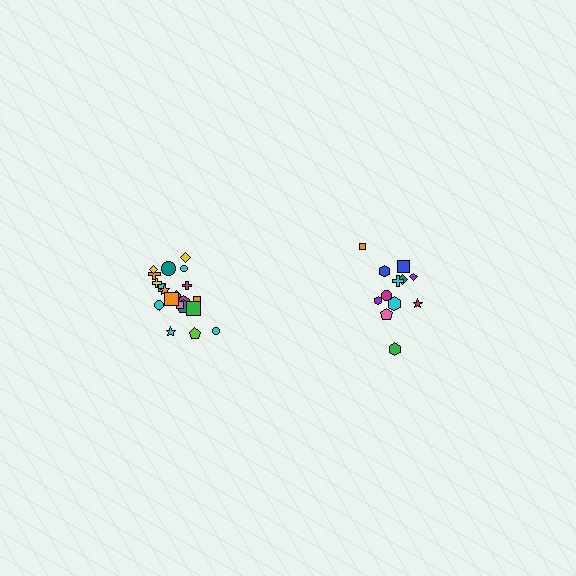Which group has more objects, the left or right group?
The left group.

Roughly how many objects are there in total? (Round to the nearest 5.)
Roughly 35 objects in total.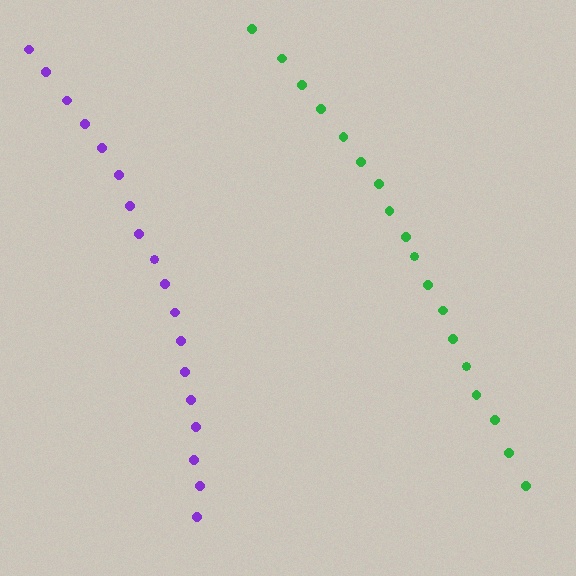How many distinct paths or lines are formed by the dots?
There are 2 distinct paths.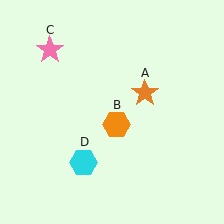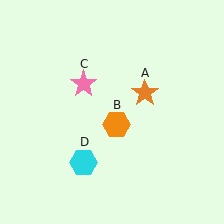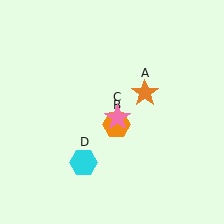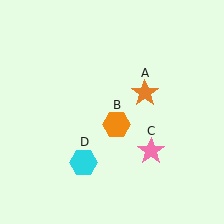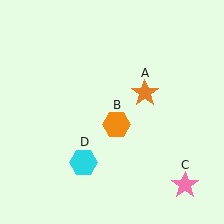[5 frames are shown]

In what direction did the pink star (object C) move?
The pink star (object C) moved down and to the right.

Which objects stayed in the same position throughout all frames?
Orange star (object A) and orange hexagon (object B) and cyan hexagon (object D) remained stationary.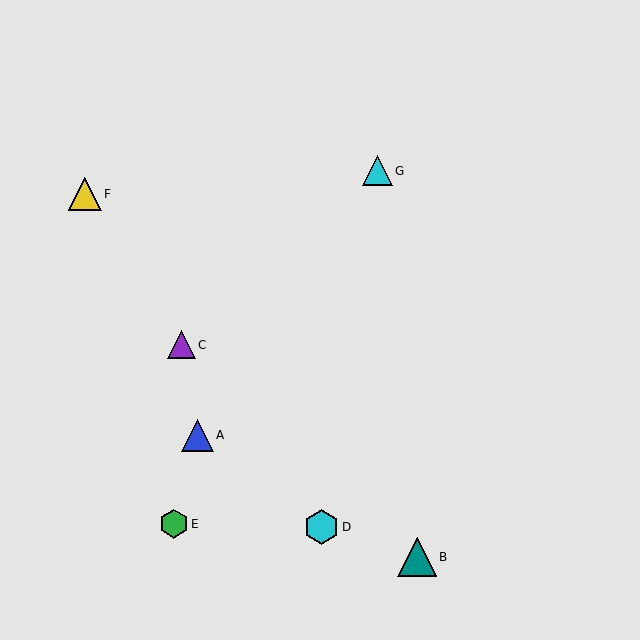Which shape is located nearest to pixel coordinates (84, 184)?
The yellow triangle (labeled F) at (85, 194) is nearest to that location.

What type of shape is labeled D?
Shape D is a cyan hexagon.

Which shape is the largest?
The teal triangle (labeled B) is the largest.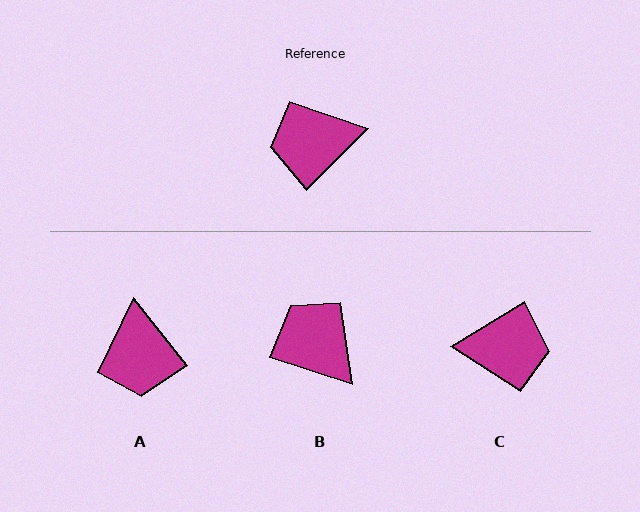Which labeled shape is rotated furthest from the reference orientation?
C, about 166 degrees away.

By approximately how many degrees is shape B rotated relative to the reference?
Approximately 63 degrees clockwise.